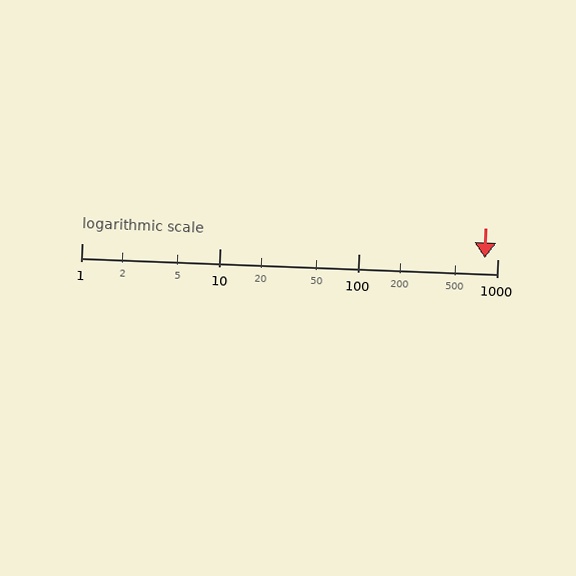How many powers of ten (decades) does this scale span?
The scale spans 3 decades, from 1 to 1000.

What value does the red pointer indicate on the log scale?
The pointer indicates approximately 810.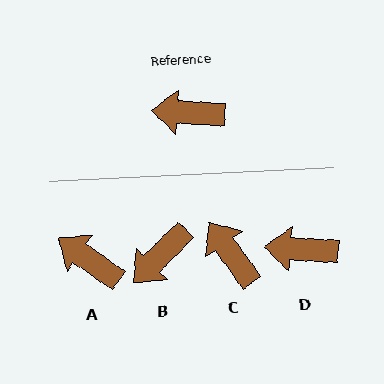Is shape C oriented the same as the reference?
No, it is off by about 50 degrees.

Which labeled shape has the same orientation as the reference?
D.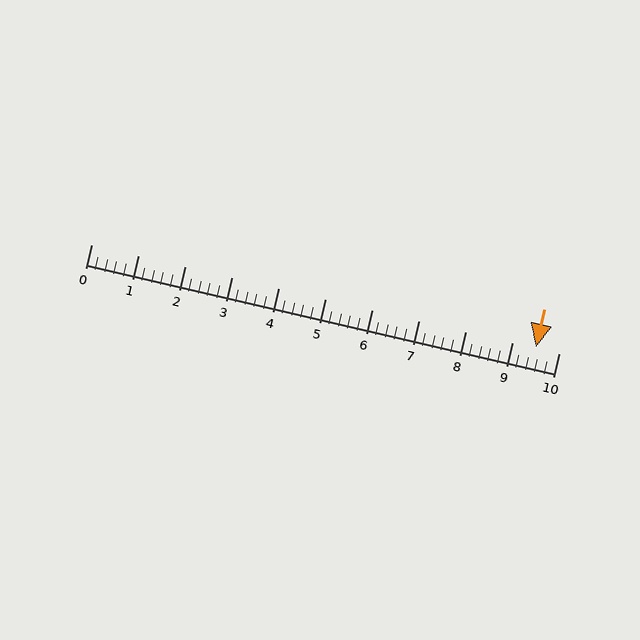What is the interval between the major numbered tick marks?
The major tick marks are spaced 1 units apart.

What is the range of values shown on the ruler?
The ruler shows values from 0 to 10.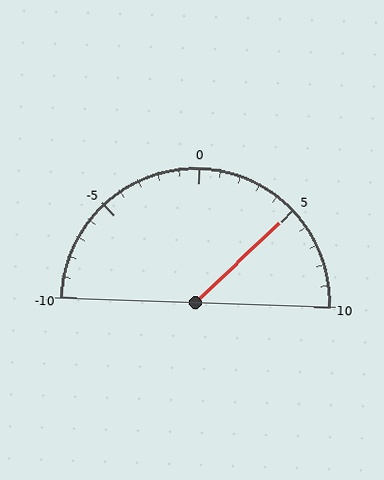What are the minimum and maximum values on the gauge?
The gauge ranges from -10 to 10.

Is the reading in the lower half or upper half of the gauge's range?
The reading is in the upper half of the range (-10 to 10).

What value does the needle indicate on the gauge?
The needle indicates approximately 5.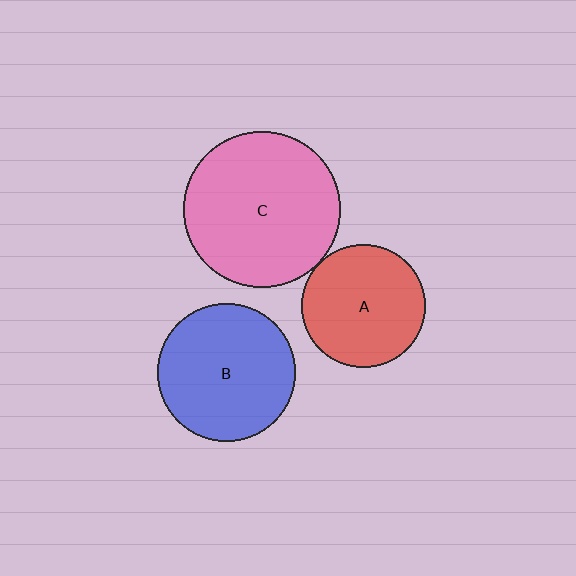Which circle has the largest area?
Circle C (pink).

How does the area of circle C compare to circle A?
Approximately 1.6 times.